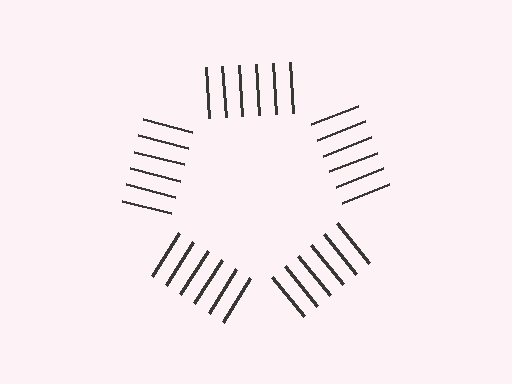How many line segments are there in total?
30 — 6 along each of the 5 edges.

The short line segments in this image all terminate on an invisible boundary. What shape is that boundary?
An illusory pentagon — the line segments terminate on its edges but no continuous stroke is drawn.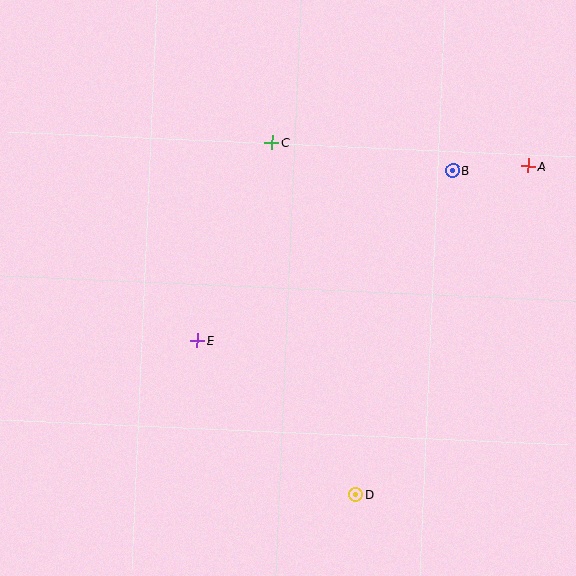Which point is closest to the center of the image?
Point E at (197, 340) is closest to the center.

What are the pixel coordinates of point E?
Point E is at (197, 340).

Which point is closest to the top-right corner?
Point A is closest to the top-right corner.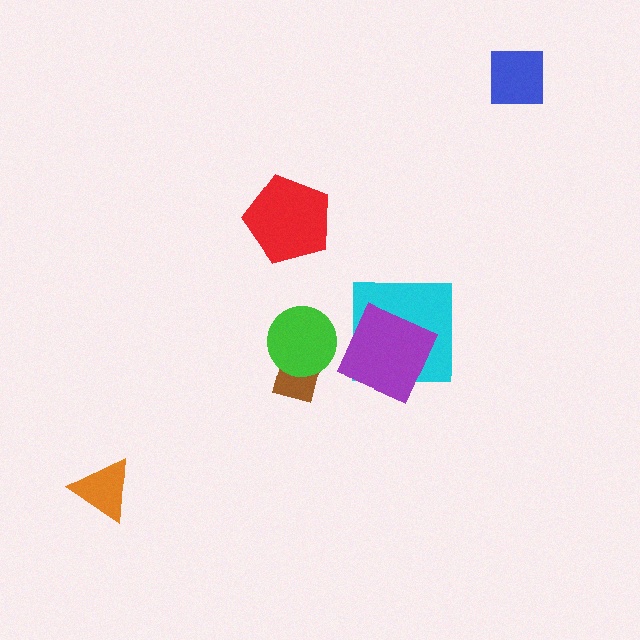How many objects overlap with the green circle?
1 object overlaps with the green circle.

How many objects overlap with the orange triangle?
0 objects overlap with the orange triangle.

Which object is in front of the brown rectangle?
The green circle is in front of the brown rectangle.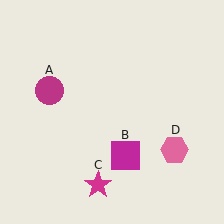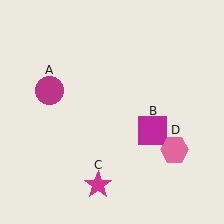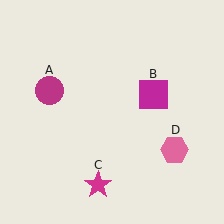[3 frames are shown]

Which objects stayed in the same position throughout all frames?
Magenta circle (object A) and magenta star (object C) and pink hexagon (object D) remained stationary.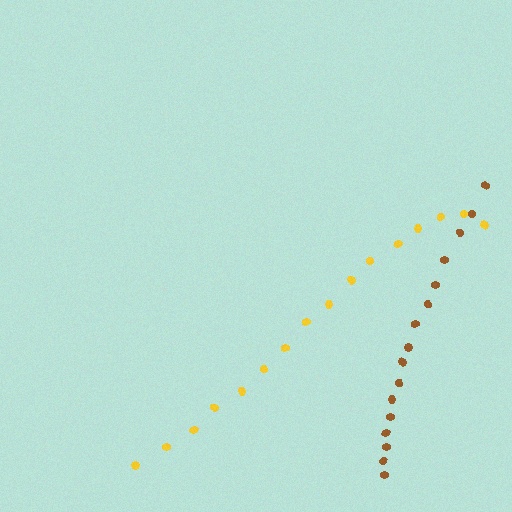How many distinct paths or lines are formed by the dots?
There are 2 distinct paths.